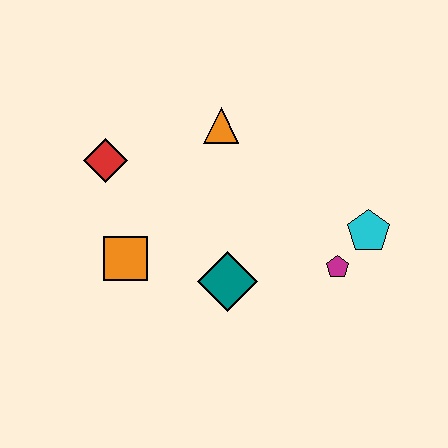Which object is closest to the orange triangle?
The red diamond is closest to the orange triangle.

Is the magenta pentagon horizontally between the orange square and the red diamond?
No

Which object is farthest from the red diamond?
The cyan pentagon is farthest from the red diamond.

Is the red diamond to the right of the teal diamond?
No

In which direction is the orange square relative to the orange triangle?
The orange square is below the orange triangle.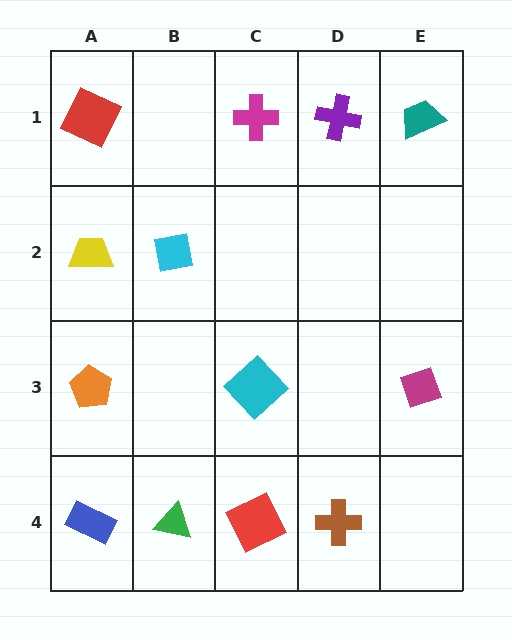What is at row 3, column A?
An orange pentagon.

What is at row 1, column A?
A red square.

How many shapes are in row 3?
3 shapes.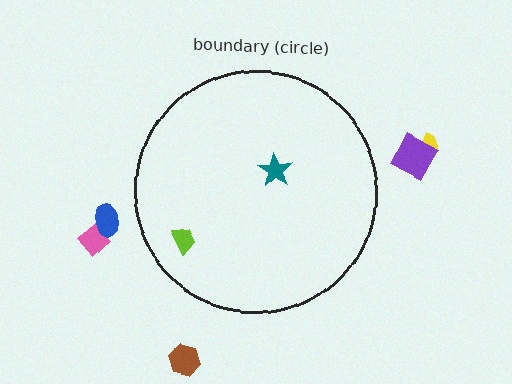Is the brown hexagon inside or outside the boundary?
Outside.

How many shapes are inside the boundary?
2 inside, 5 outside.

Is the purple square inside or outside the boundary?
Outside.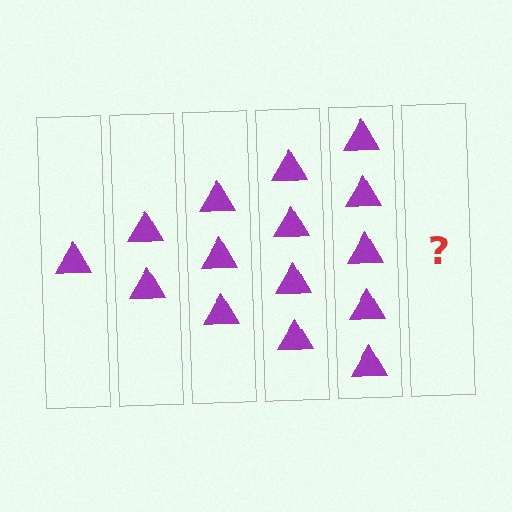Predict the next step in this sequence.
The next step is 6 triangles.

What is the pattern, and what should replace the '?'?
The pattern is that each step adds one more triangle. The '?' should be 6 triangles.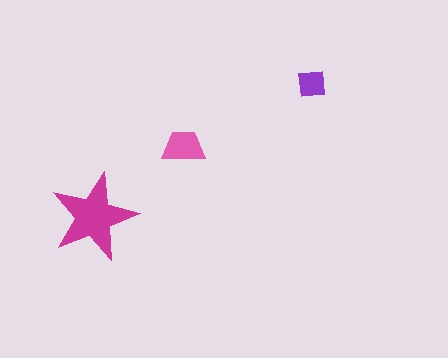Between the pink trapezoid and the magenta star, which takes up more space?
The magenta star.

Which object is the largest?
The magenta star.